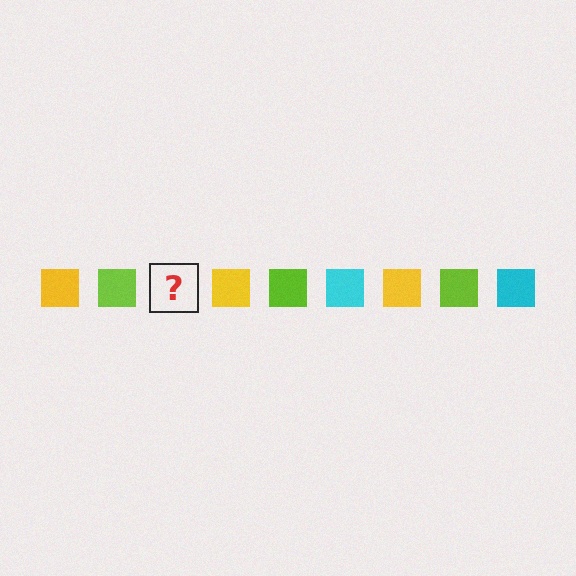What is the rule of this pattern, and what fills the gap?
The rule is that the pattern cycles through yellow, lime, cyan squares. The gap should be filled with a cyan square.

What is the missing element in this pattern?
The missing element is a cyan square.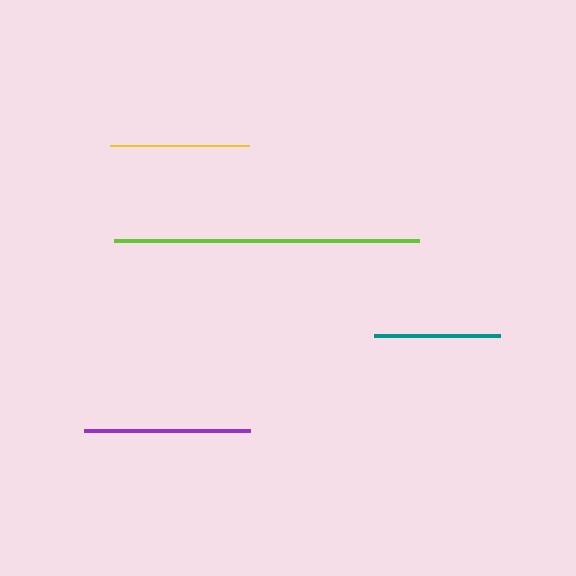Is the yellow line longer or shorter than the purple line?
The purple line is longer than the yellow line.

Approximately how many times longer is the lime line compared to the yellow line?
The lime line is approximately 2.2 times the length of the yellow line.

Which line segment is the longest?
The lime line is the longest at approximately 305 pixels.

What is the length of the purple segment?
The purple segment is approximately 166 pixels long.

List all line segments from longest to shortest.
From longest to shortest: lime, purple, yellow, teal.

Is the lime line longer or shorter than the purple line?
The lime line is longer than the purple line.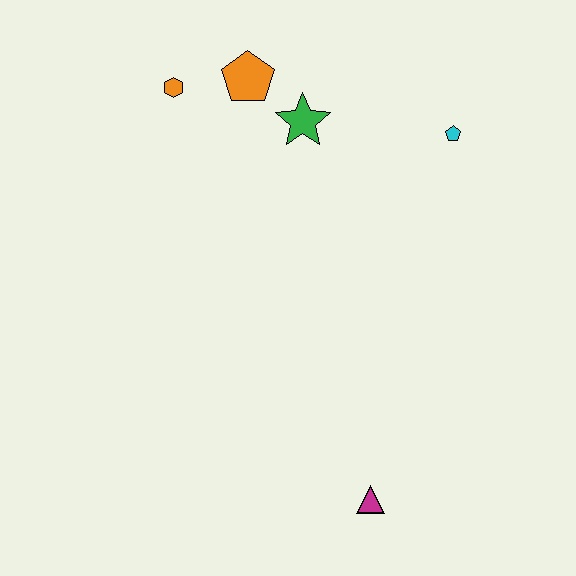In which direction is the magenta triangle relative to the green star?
The magenta triangle is below the green star.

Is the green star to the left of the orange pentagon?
No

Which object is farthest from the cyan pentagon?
The magenta triangle is farthest from the cyan pentagon.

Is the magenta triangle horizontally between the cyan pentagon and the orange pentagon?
Yes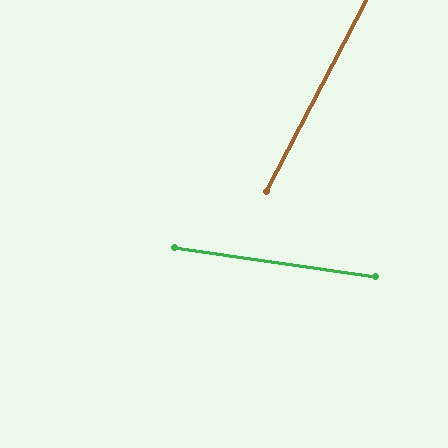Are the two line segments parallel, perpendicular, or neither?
Neither parallel nor perpendicular — they differ by about 71°.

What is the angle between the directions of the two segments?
Approximately 71 degrees.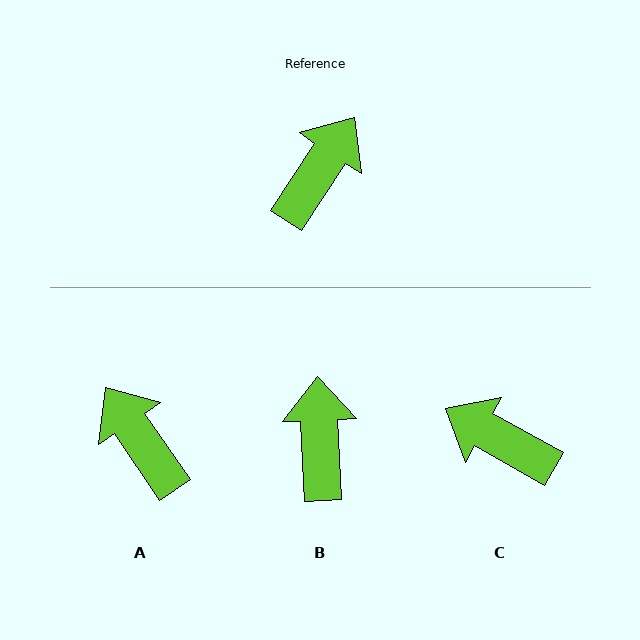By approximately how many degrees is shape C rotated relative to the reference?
Approximately 94 degrees counter-clockwise.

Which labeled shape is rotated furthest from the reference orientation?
C, about 94 degrees away.